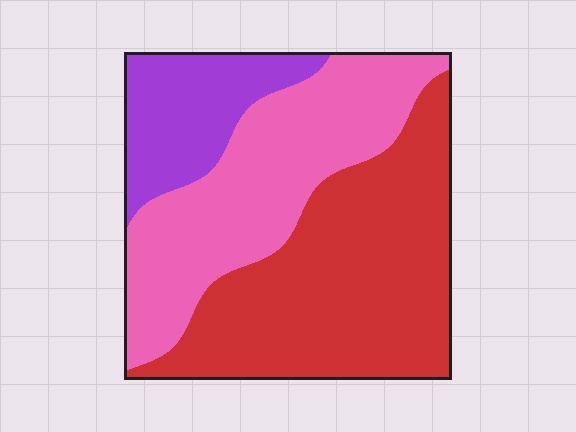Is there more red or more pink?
Red.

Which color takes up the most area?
Red, at roughly 45%.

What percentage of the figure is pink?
Pink takes up between a third and a half of the figure.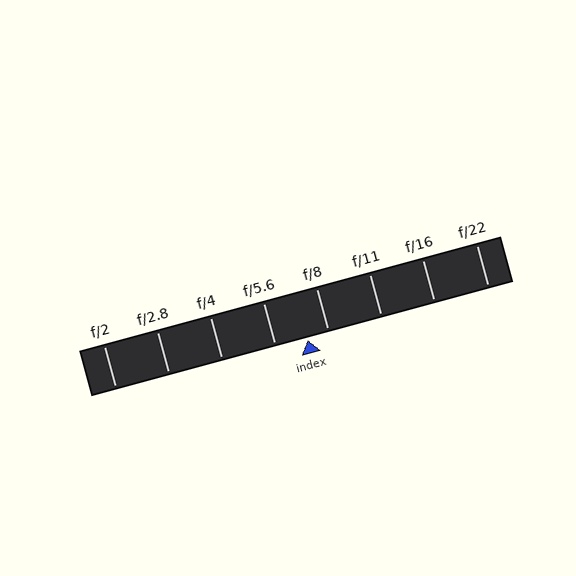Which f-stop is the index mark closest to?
The index mark is closest to f/8.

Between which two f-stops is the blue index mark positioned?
The index mark is between f/5.6 and f/8.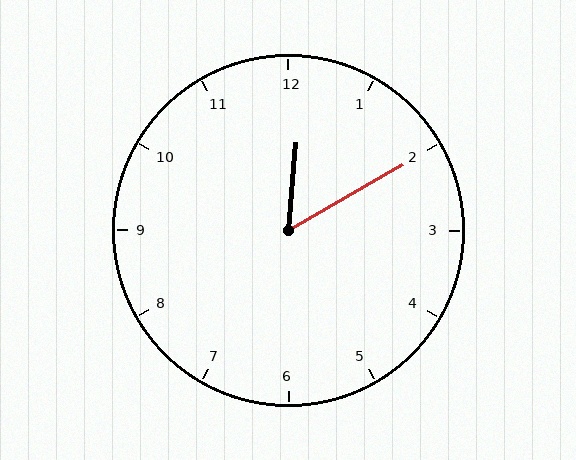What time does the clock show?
12:10.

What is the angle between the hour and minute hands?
Approximately 55 degrees.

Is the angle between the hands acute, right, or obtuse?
It is acute.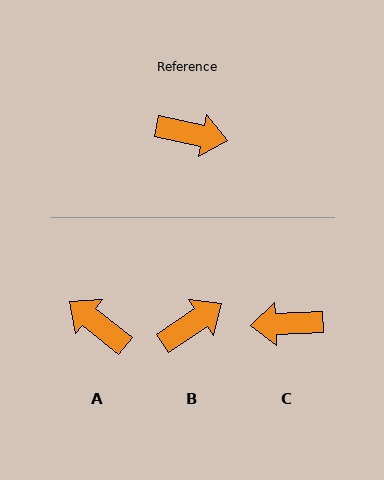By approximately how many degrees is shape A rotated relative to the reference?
Approximately 153 degrees counter-clockwise.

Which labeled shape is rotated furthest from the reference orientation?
C, about 166 degrees away.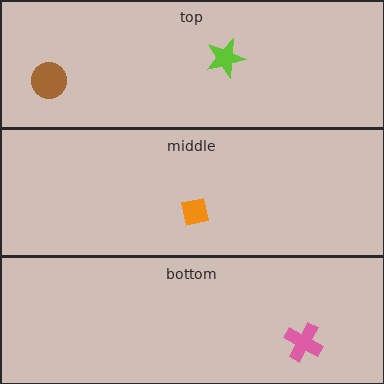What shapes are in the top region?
The brown circle, the lime star.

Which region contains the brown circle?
The top region.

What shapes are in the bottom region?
The pink cross.